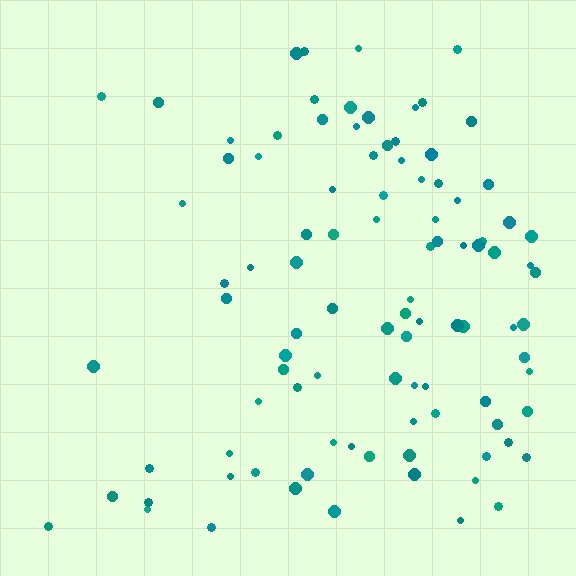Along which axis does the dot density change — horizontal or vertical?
Horizontal.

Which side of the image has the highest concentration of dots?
The right.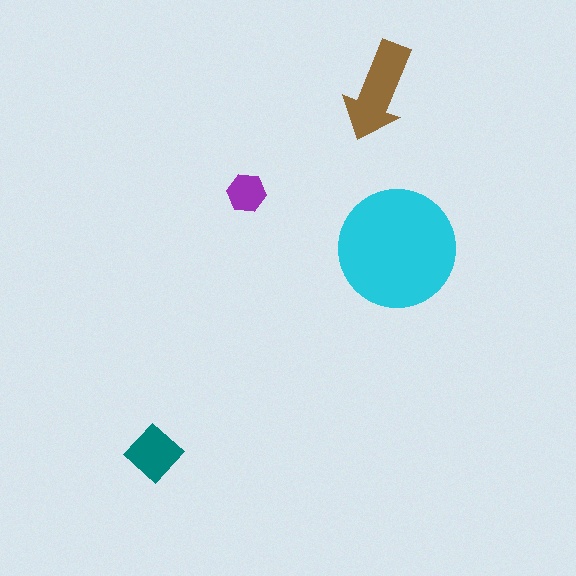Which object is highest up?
The brown arrow is topmost.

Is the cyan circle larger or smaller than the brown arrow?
Larger.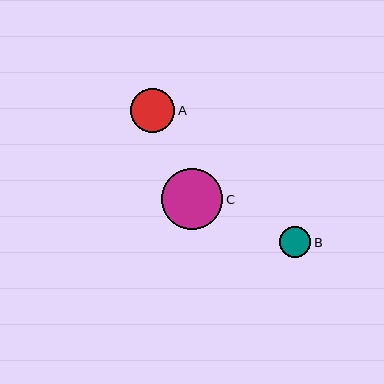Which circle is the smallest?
Circle B is the smallest with a size of approximately 31 pixels.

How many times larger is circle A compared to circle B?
Circle A is approximately 1.4 times the size of circle B.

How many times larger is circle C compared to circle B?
Circle C is approximately 2.0 times the size of circle B.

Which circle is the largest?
Circle C is the largest with a size of approximately 62 pixels.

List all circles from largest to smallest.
From largest to smallest: C, A, B.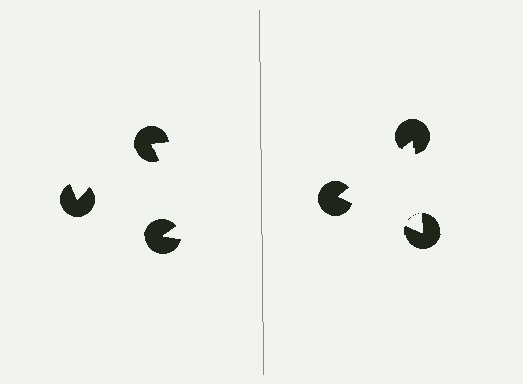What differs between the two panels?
The pac-man discs are positioned identically on both sides; only the wedge orientations differ. On the right they align to a triangle; on the left they are misaligned.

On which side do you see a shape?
An illusory triangle appears on the right side. On the left side the wedge cuts are rotated, so no coherent shape forms.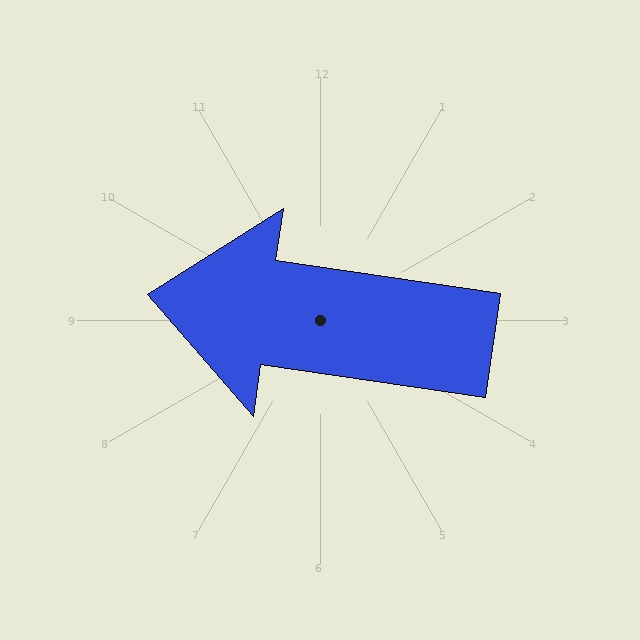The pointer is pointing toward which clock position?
Roughly 9 o'clock.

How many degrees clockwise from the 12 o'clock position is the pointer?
Approximately 278 degrees.